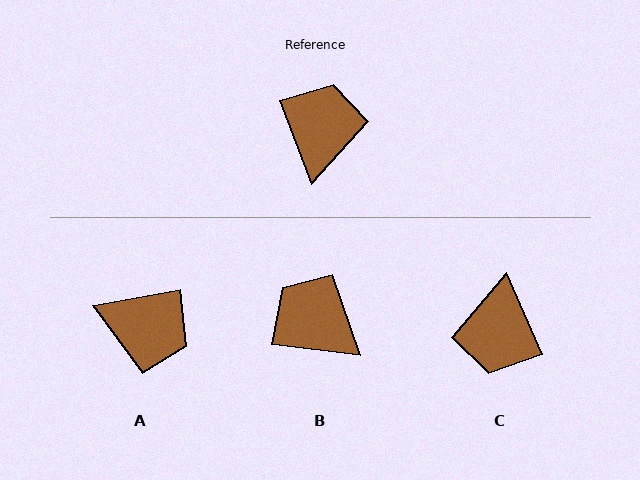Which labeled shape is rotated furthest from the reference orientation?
C, about 177 degrees away.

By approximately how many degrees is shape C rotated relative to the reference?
Approximately 177 degrees clockwise.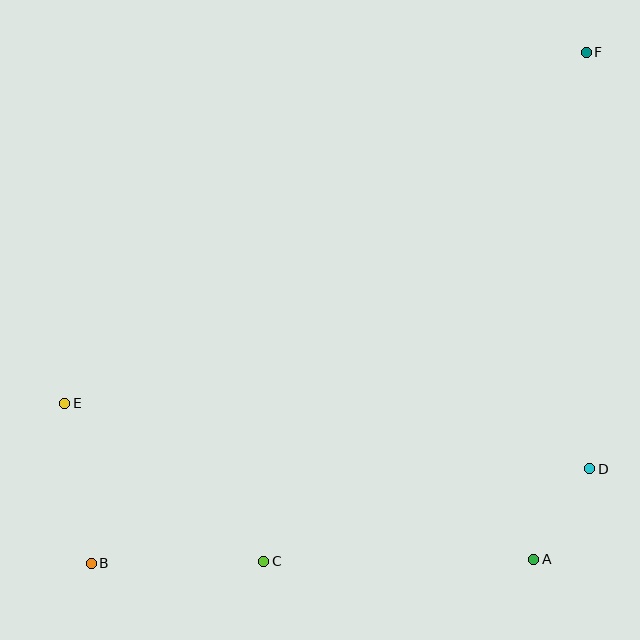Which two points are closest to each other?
Points A and D are closest to each other.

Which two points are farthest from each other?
Points B and F are farthest from each other.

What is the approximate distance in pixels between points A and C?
The distance between A and C is approximately 270 pixels.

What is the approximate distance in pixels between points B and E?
The distance between B and E is approximately 162 pixels.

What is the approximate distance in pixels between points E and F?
The distance between E and F is approximately 628 pixels.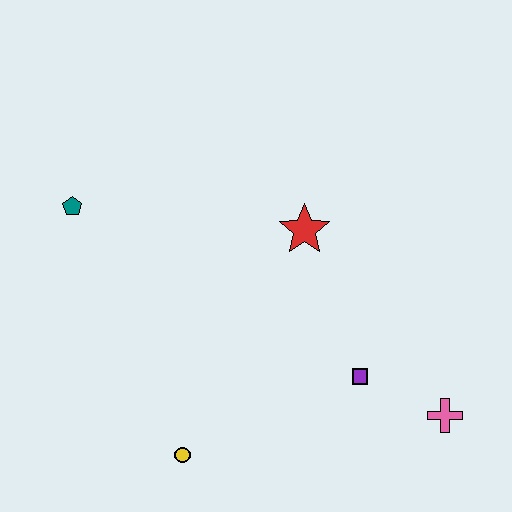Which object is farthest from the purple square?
The teal pentagon is farthest from the purple square.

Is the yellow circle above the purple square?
No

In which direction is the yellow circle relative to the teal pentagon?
The yellow circle is below the teal pentagon.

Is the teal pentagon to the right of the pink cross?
No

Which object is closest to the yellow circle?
The purple square is closest to the yellow circle.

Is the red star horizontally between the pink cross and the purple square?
No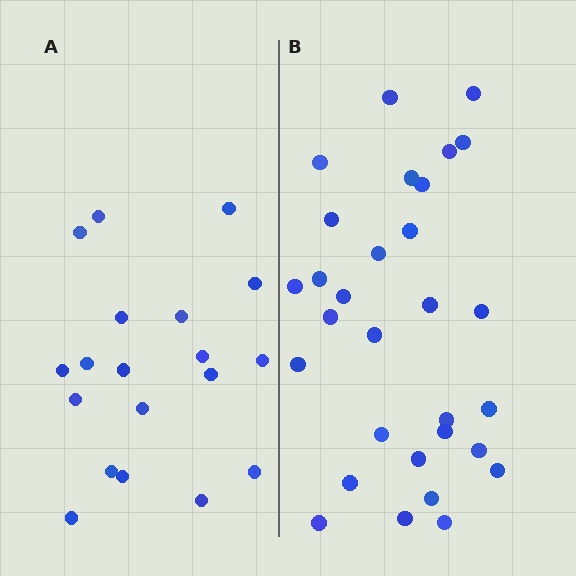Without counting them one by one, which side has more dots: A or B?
Region B (the right region) has more dots.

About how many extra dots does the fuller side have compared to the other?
Region B has roughly 12 or so more dots than region A.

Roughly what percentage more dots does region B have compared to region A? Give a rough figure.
About 60% more.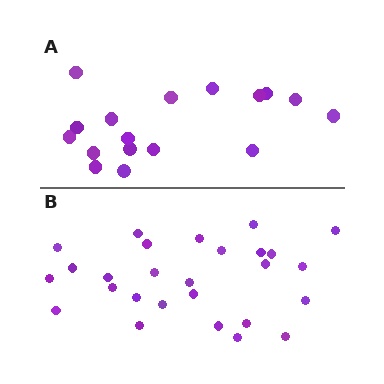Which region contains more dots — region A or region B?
Region B (the bottom region) has more dots.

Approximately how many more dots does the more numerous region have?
Region B has roughly 10 or so more dots than region A.